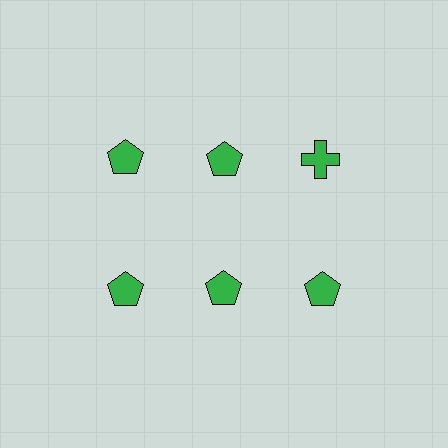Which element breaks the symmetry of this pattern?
The green cross in the top row, center column breaks the symmetry. All other shapes are green pentagons.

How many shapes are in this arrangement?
There are 6 shapes arranged in a grid pattern.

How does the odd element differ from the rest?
It has a different shape: cross instead of pentagon.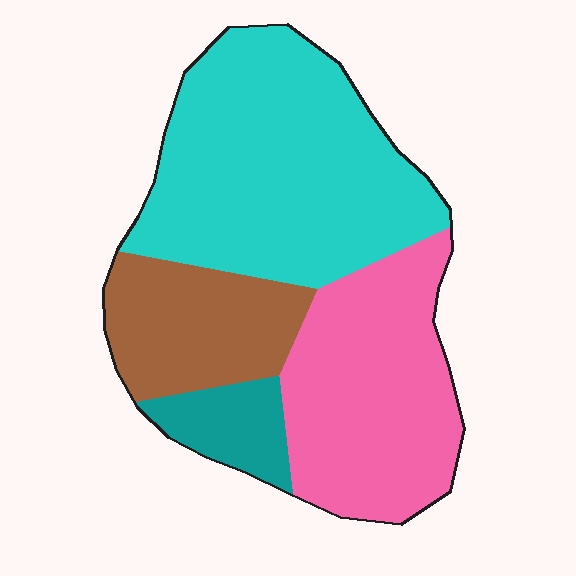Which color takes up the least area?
Teal, at roughly 10%.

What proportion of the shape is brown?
Brown covers roughly 20% of the shape.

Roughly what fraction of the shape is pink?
Pink covers around 30% of the shape.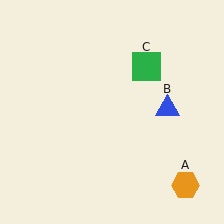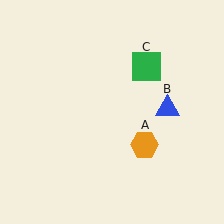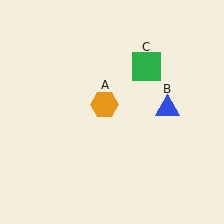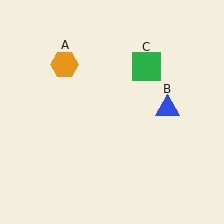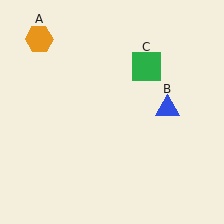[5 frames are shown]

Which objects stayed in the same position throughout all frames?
Blue triangle (object B) and green square (object C) remained stationary.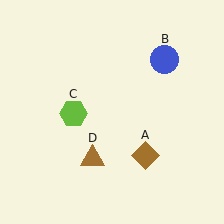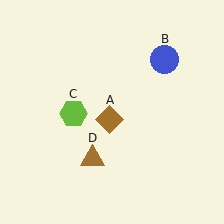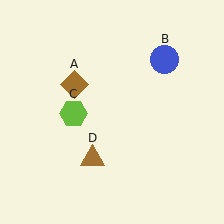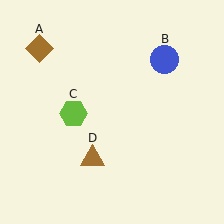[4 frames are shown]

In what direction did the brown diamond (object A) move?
The brown diamond (object A) moved up and to the left.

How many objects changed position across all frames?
1 object changed position: brown diamond (object A).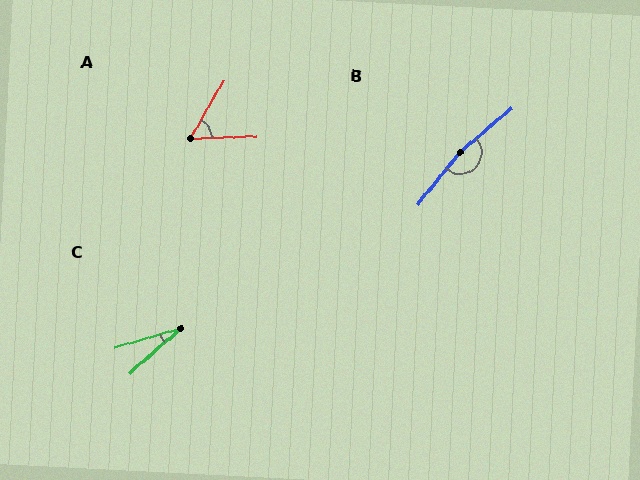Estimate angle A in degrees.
Approximately 58 degrees.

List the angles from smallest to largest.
C (25°), A (58°), B (169°).